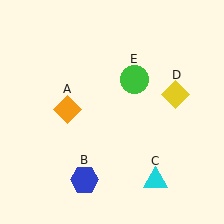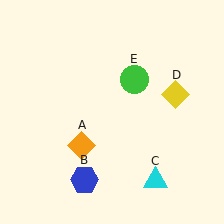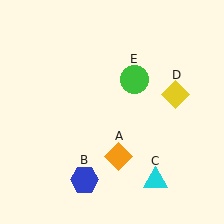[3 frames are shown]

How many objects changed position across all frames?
1 object changed position: orange diamond (object A).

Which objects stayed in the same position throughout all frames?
Blue hexagon (object B) and cyan triangle (object C) and yellow diamond (object D) and green circle (object E) remained stationary.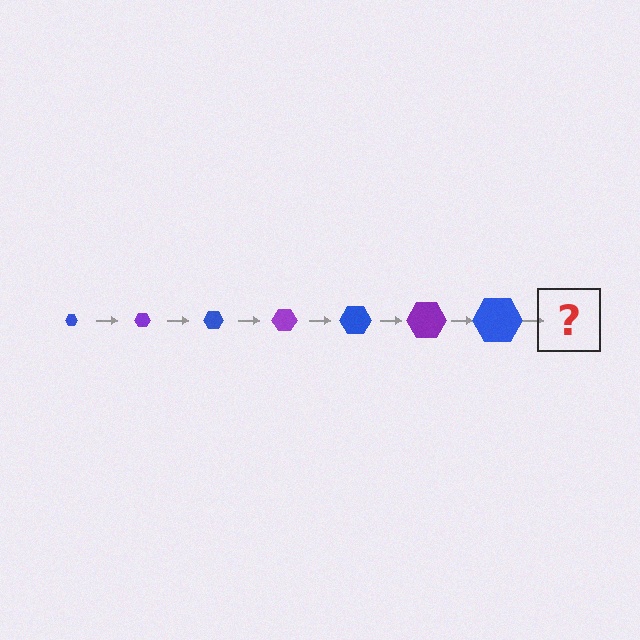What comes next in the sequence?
The next element should be a purple hexagon, larger than the previous one.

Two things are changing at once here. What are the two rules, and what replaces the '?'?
The two rules are that the hexagon grows larger each step and the color cycles through blue and purple. The '?' should be a purple hexagon, larger than the previous one.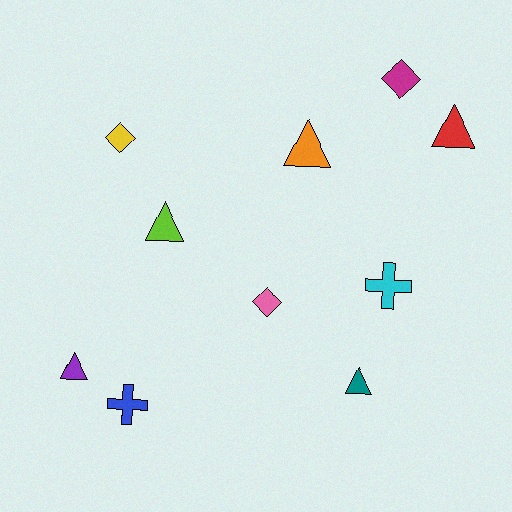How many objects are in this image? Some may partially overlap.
There are 10 objects.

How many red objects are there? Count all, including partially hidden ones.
There is 1 red object.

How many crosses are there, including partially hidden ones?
There are 2 crosses.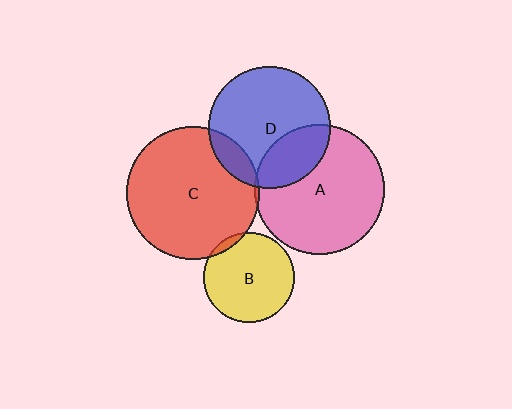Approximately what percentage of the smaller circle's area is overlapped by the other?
Approximately 5%.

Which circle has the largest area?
Circle C (red).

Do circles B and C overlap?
Yes.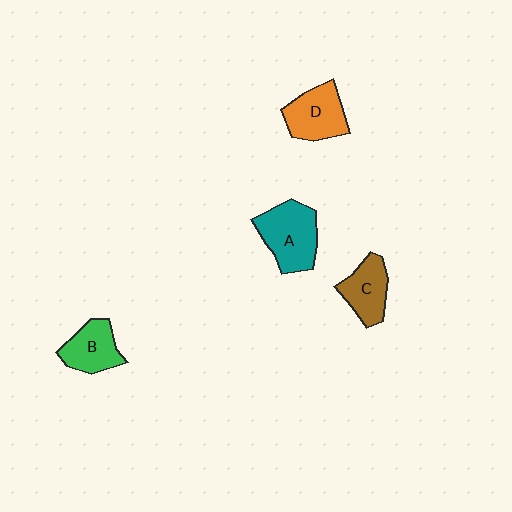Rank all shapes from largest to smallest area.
From largest to smallest: A (teal), D (orange), B (green), C (brown).